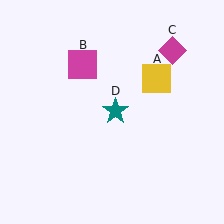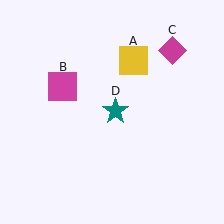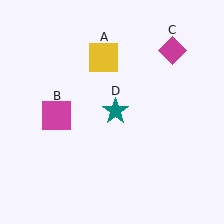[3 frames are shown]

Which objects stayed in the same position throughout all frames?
Magenta diamond (object C) and teal star (object D) remained stationary.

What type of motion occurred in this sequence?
The yellow square (object A), magenta square (object B) rotated counterclockwise around the center of the scene.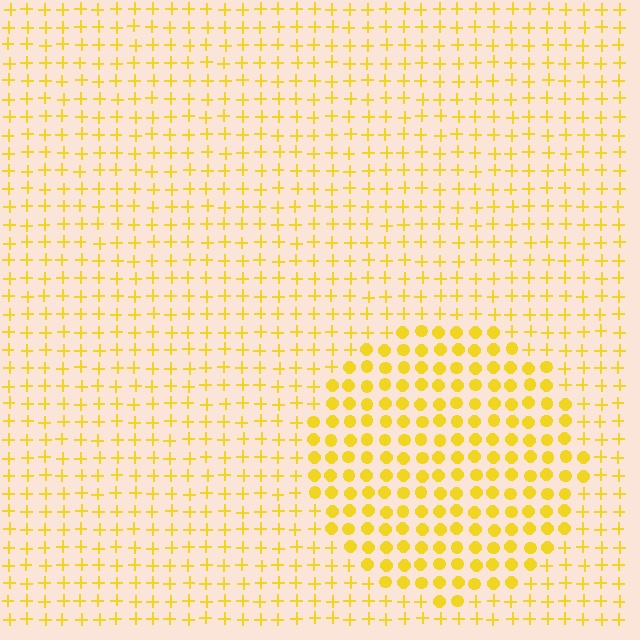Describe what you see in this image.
The image is filled with small yellow elements arranged in a uniform grid. A circle-shaped region contains circles, while the surrounding area contains plus signs. The boundary is defined purely by the change in element shape.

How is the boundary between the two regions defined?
The boundary is defined by a change in element shape: circles inside vs. plus signs outside. All elements share the same color and spacing.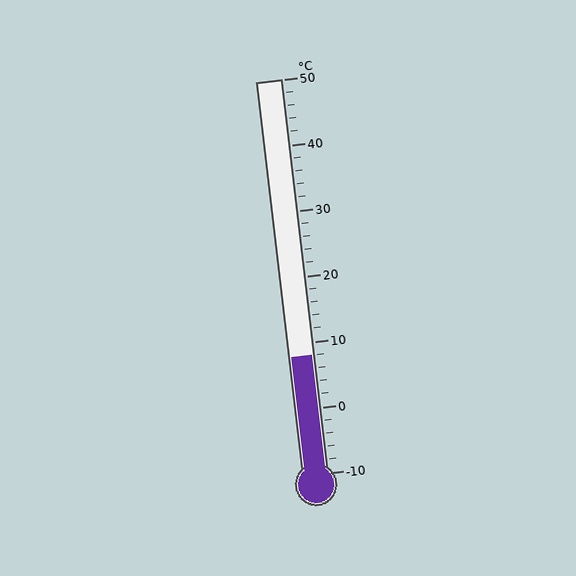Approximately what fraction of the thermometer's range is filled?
The thermometer is filled to approximately 30% of its range.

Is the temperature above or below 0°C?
The temperature is above 0°C.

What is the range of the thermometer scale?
The thermometer scale ranges from -10°C to 50°C.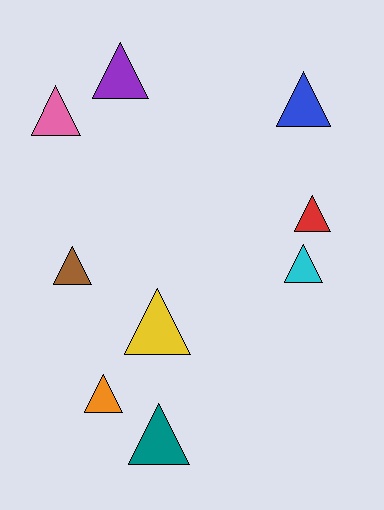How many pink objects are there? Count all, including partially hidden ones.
There is 1 pink object.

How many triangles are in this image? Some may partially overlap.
There are 9 triangles.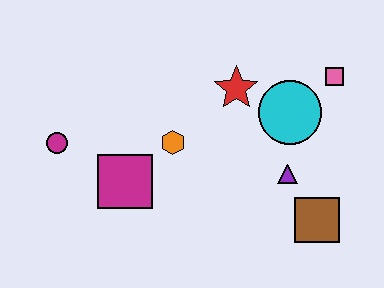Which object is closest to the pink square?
The cyan circle is closest to the pink square.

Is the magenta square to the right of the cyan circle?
No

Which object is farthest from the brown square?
The magenta circle is farthest from the brown square.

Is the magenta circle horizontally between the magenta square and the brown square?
No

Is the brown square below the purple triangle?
Yes